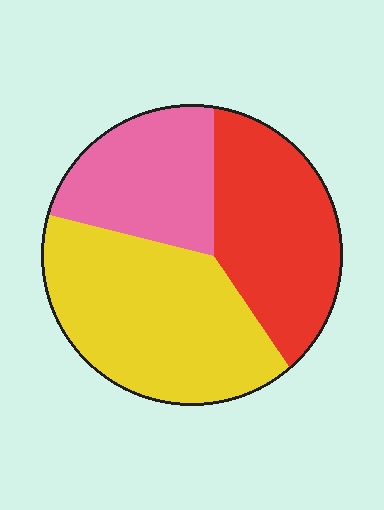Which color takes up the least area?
Pink, at roughly 25%.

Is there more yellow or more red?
Yellow.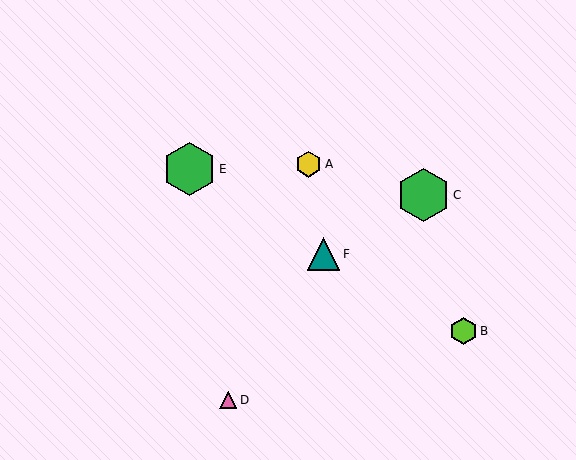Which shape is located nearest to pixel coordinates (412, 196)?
The green hexagon (labeled C) at (423, 195) is nearest to that location.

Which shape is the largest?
The green hexagon (labeled E) is the largest.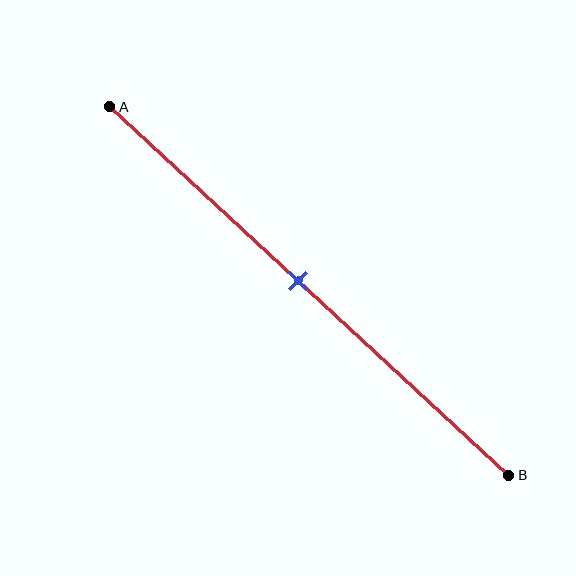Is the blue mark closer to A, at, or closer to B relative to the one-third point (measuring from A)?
The blue mark is closer to point B than the one-third point of segment AB.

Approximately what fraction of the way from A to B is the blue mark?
The blue mark is approximately 45% of the way from A to B.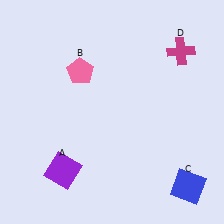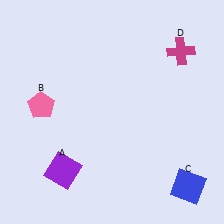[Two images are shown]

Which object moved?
The pink pentagon (B) moved left.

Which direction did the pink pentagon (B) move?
The pink pentagon (B) moved left.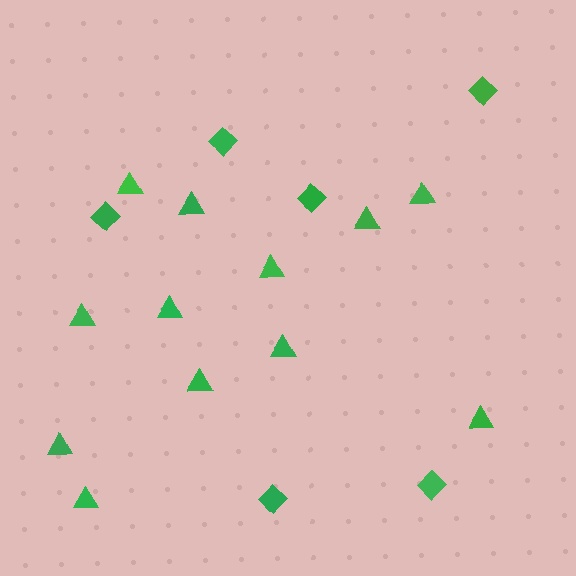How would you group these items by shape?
There are 2 groups: one group of diamonds (6) and one group of triangles (12).